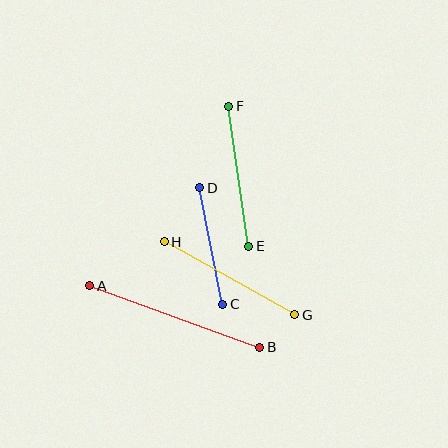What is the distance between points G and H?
The distance is approximately 150 pixels.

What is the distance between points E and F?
The distance is approximately 141 pixels.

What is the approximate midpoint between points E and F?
The midpoint is at approximately (239, 176) pixels.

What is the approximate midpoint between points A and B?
The midpoint is at approximately (175, 316) pixels.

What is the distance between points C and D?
The distance is approximately 118 pixels.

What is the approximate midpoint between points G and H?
The midpoint is at approximately (230, 278) pixels.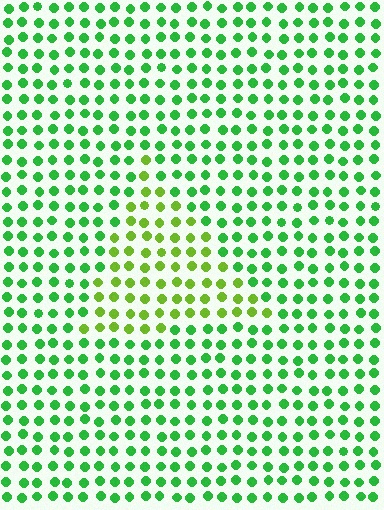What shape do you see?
I see a triangle.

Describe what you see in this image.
The image is filled with small green elements in a uniform arrangement. A triangle-shaped region is visible where the elements are tinted to a slightly different hue, forming a subtle color boundary.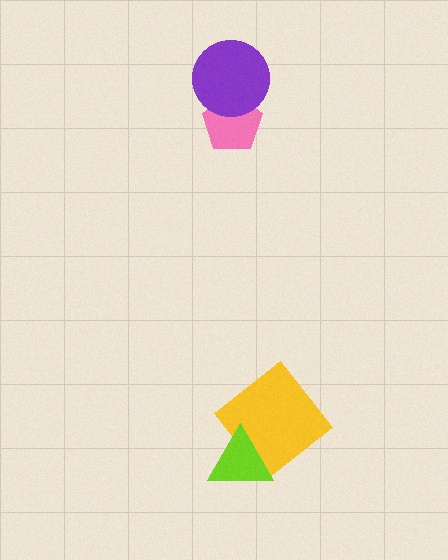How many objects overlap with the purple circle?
1 object overlaps with the purple circle.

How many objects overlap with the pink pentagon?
1 object overlaps with the pink pentagon.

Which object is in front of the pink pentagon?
The purple circle is in front of the pink pentagon.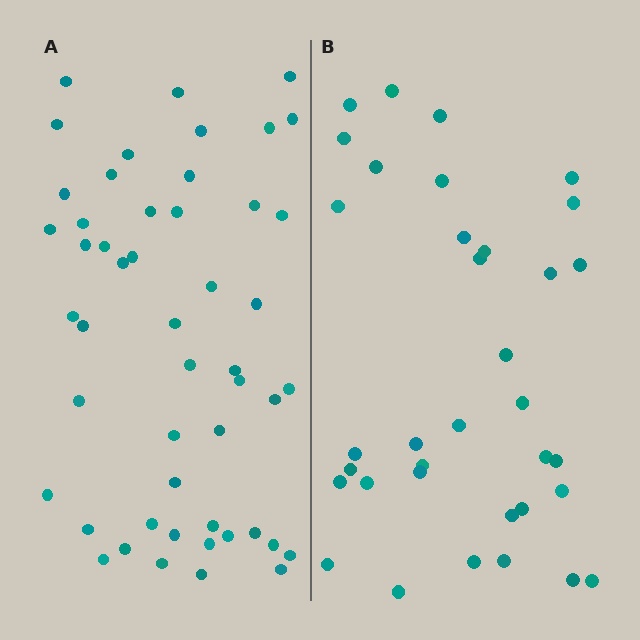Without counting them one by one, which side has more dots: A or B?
Region A (the left region) has more dots.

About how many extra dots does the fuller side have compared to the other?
Region A has approximately 15 more dots than region B.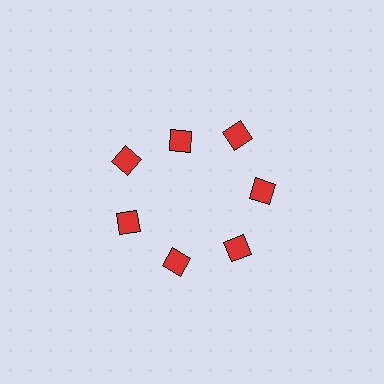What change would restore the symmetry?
The symmetry would be restored by moving it outward, back onto the ring so that all 7 diamonds sit at equal angles and equal distance from the center.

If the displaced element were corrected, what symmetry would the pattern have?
It would have 7-fold rotational symmetry — the pattern would map onto itself every 51 degrees.